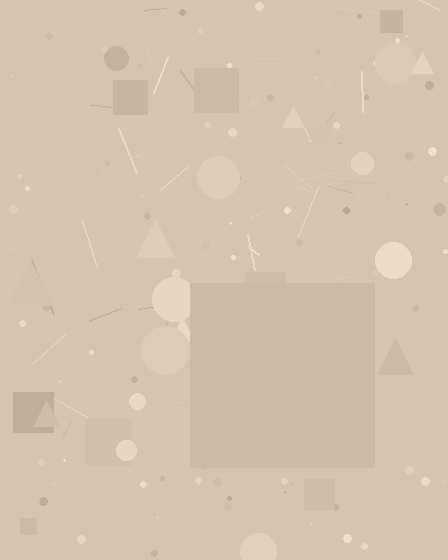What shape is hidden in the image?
A square is hidden in the image.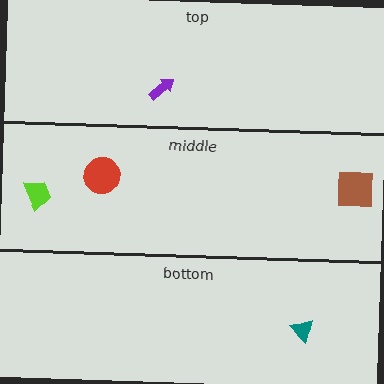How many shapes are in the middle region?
3.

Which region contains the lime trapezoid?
The middle region.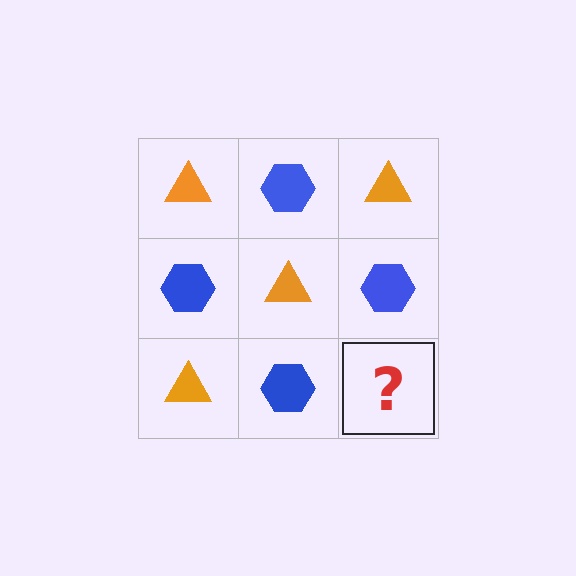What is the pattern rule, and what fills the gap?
The rule is that it alternates orange triangle and blue hexagon in a checkerboard pattern. The gap should be filled with an orange triangle.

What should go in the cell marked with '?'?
The missing cell should contain an orange triangle.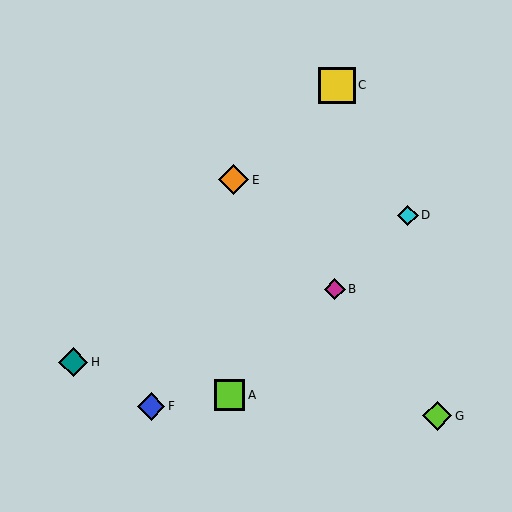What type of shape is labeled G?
Shape G is a lime diamond.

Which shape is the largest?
The yellow square (labeled C) is the largest.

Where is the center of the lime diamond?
The center of the lime diamond is at (437, 416).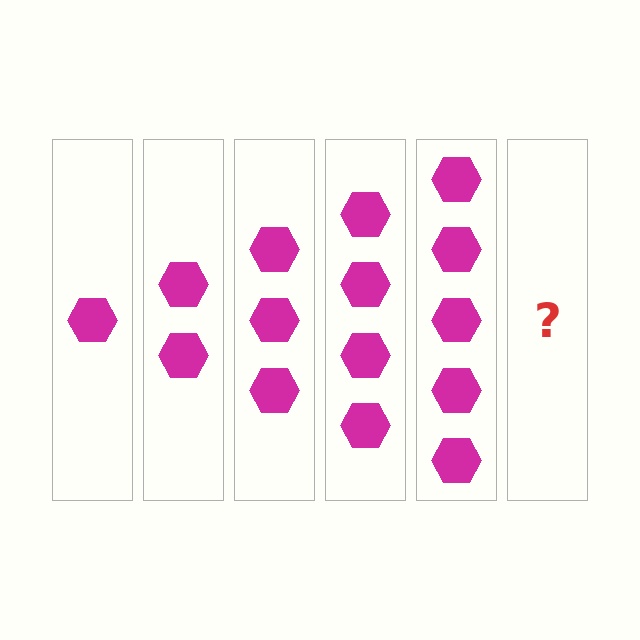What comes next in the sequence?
The next element should be 6 hexagons.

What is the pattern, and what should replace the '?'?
The pattern is that each step adds one more hexagon. The '?' should be 6 hexagons.